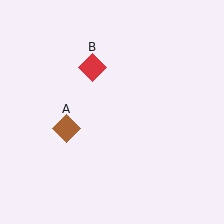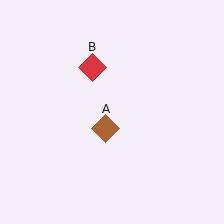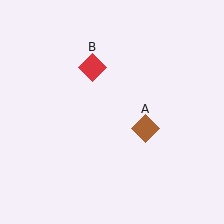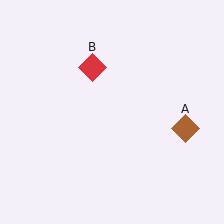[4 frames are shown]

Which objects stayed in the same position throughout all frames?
Red diamond (object B) remained stationary.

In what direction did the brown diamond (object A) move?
The brown diamond (object A) moved right.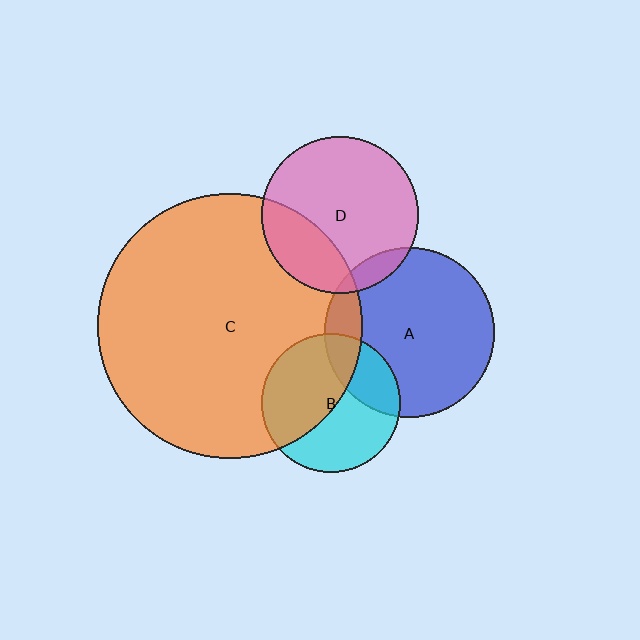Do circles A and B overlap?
Yes.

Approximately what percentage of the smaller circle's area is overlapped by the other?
Approximately 25%.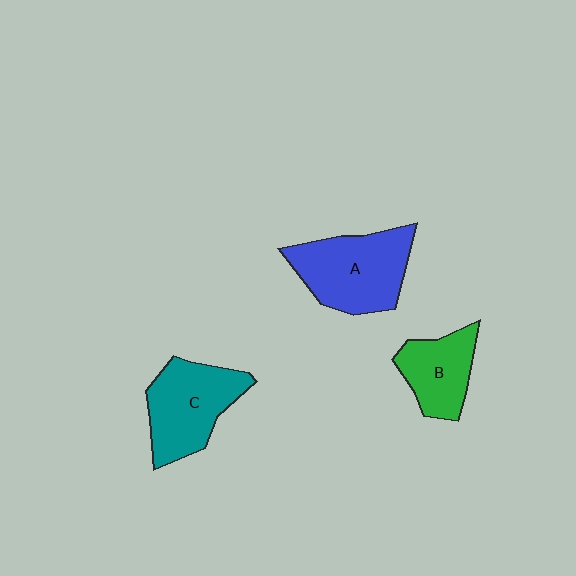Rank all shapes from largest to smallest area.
From largest to smallest: A (blue), C (teal), B (green).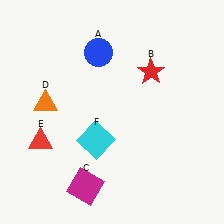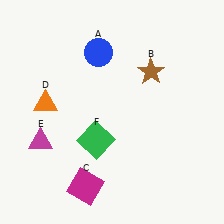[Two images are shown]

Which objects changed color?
B changed from red to brown. E changed from red to magenta. F changed from cyan to green.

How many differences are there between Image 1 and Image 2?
There are 3 differences between the two images.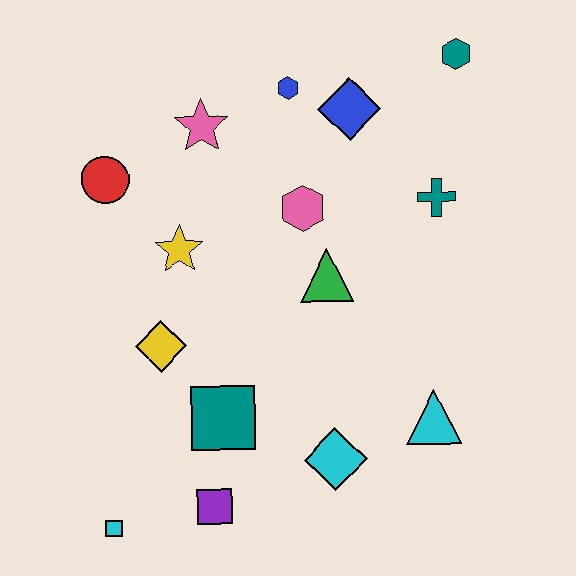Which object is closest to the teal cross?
The blue diamond is closest to the teal cross.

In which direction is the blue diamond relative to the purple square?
The blue diamond is above the purple square.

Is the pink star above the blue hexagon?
No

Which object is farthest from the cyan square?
The teal hexagon is farthest from the cyan square.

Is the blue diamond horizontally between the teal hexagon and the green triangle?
Yes